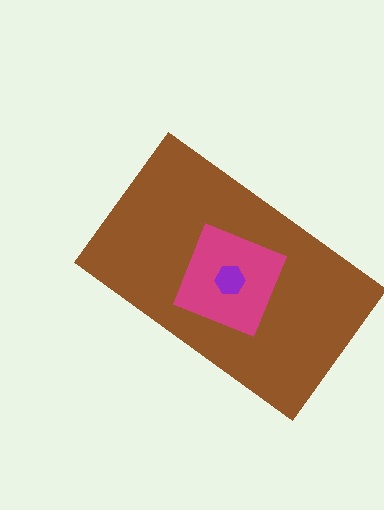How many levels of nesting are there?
3.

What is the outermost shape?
The brown rectangle.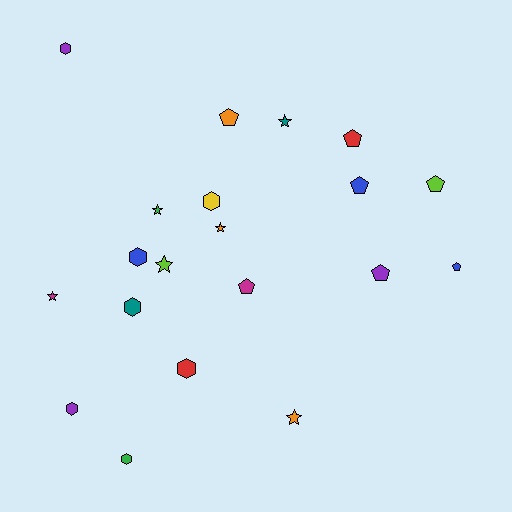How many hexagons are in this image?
There are 7 hexagons.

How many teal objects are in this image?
There are 2 teal objects.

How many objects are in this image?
There are 20 objects.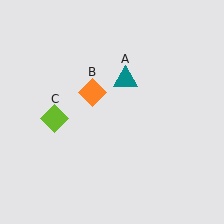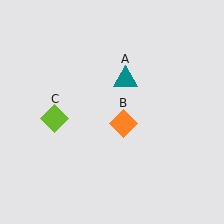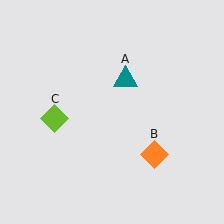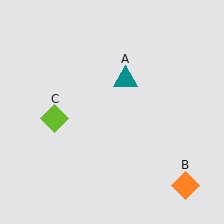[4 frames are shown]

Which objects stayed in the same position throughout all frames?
Teal triangle (object A) and lime diamond (object C) remained stationary.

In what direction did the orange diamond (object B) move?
The orange diamond (object B) moved down and to the right.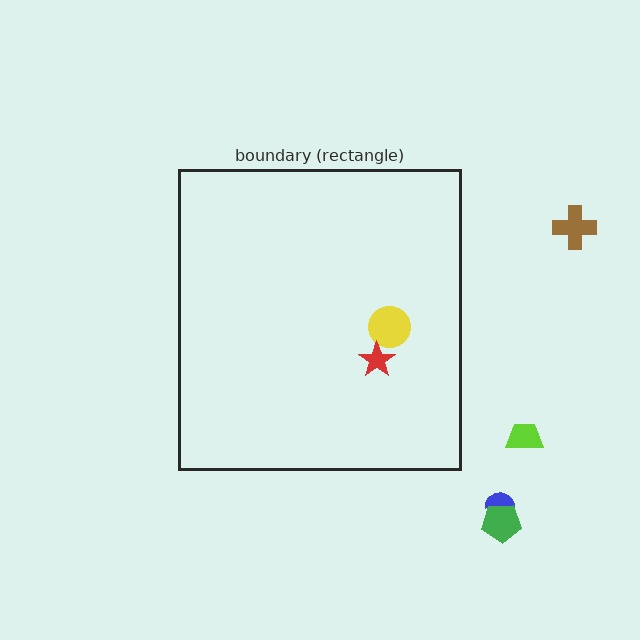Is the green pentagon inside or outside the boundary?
Outside.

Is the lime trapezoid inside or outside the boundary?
Outside.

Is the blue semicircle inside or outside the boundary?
Outside.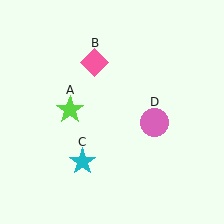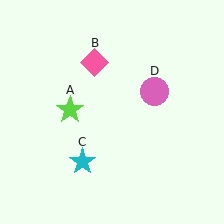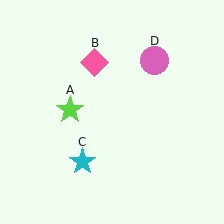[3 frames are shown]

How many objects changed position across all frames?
1 object changed position: pink circle (object D).